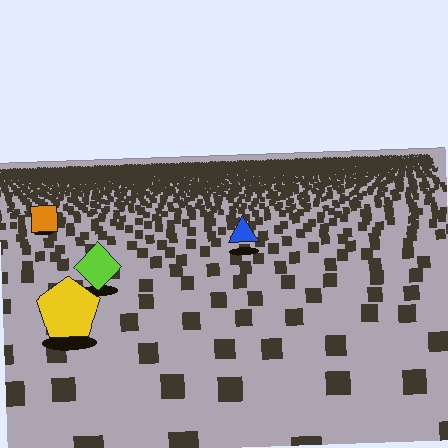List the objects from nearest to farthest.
From nearest to farthest: the yellow pentagon, the lime diamond, the blue triangle, the orange square.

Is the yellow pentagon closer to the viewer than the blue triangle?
Yes. The yellow pentagon is closer — you can tell from the texture gradient: the ground texture is coarser near it.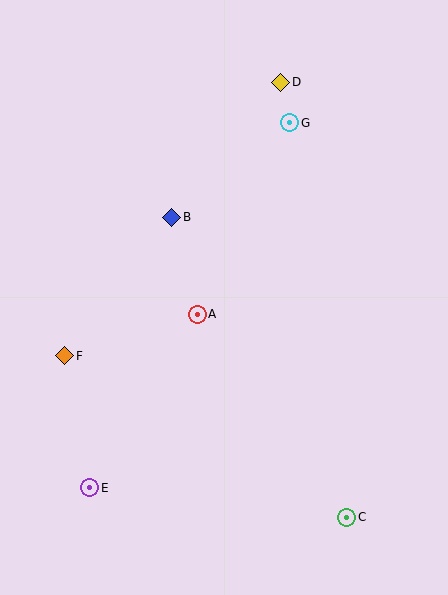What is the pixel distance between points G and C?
The distance between G and C is 398 pixels.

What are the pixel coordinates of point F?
Point F is at (65, 356).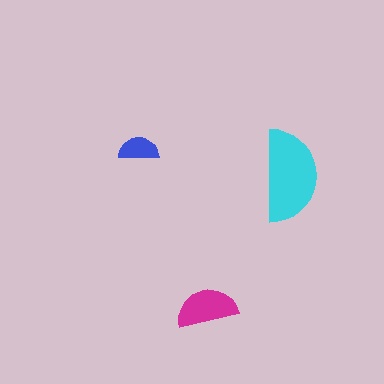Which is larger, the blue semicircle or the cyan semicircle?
The cyan one.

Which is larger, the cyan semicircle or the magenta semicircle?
The cyan one.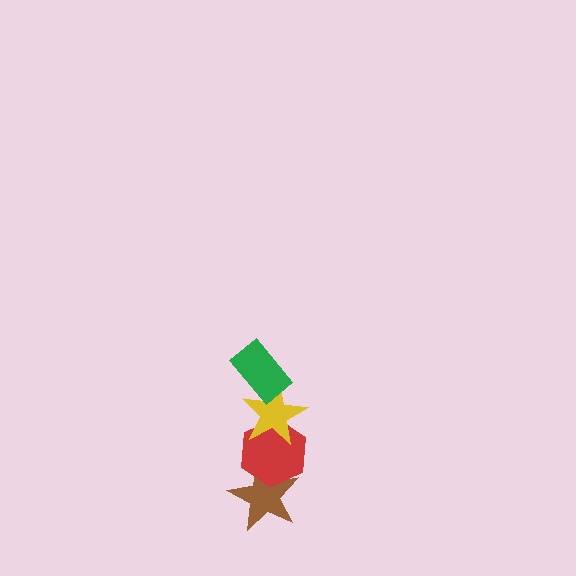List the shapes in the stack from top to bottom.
From top to bottom: the green rectangle, the yellow star, the red hexagon, the brown star.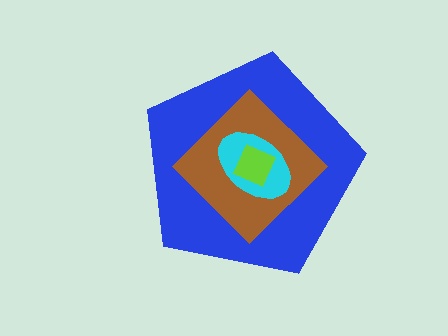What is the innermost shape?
The lime square.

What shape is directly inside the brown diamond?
The cyan ellipse.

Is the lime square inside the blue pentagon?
Yes.